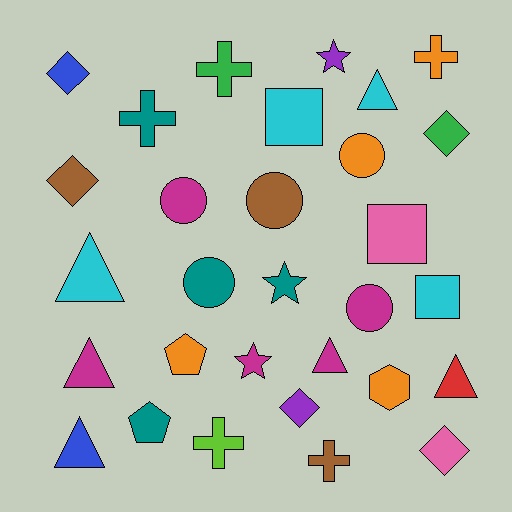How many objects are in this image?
There are 30 objects.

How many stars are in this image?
There are 3 stars.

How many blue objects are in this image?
There are 2 blue objects.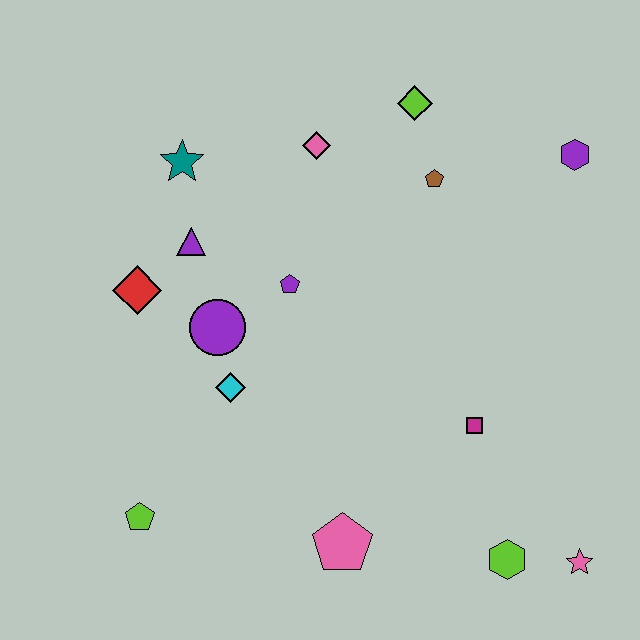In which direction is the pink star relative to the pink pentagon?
The pink star is to the right of the pink pentagon.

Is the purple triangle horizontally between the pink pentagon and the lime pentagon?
Yes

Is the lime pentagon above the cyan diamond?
No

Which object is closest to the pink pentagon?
The lime hexagon is closest to the pink pentagon.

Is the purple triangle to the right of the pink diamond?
No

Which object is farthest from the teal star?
The pink star is farthest from the teal star.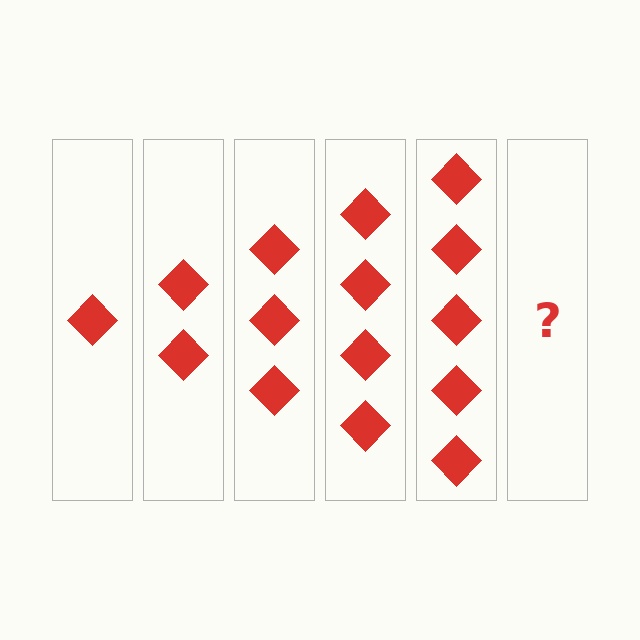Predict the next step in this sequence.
The next step is 6 diamonds.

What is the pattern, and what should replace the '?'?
The pattern is that each step adds one more diamond. The '?' should be 6 diamonds.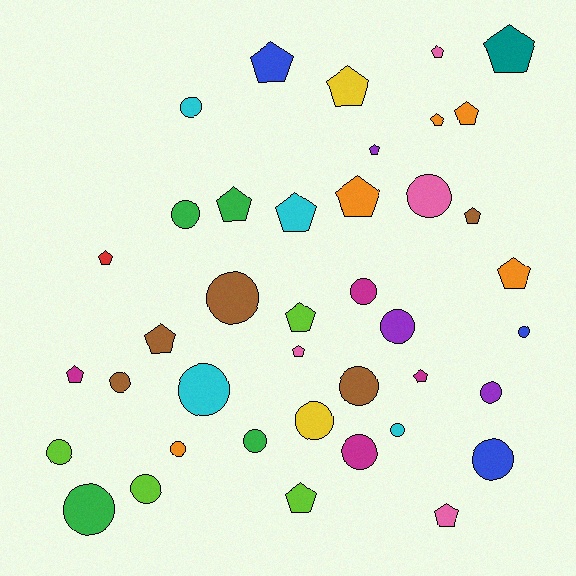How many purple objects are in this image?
There are 3 purple objects.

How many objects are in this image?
There are 40 objects.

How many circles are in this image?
There are 20 circles.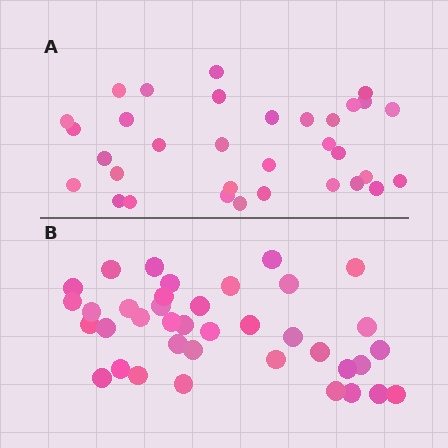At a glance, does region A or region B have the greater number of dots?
Region B (the bottom region) has more dots.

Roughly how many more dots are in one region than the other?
Region B has about 5 more dots than region A.